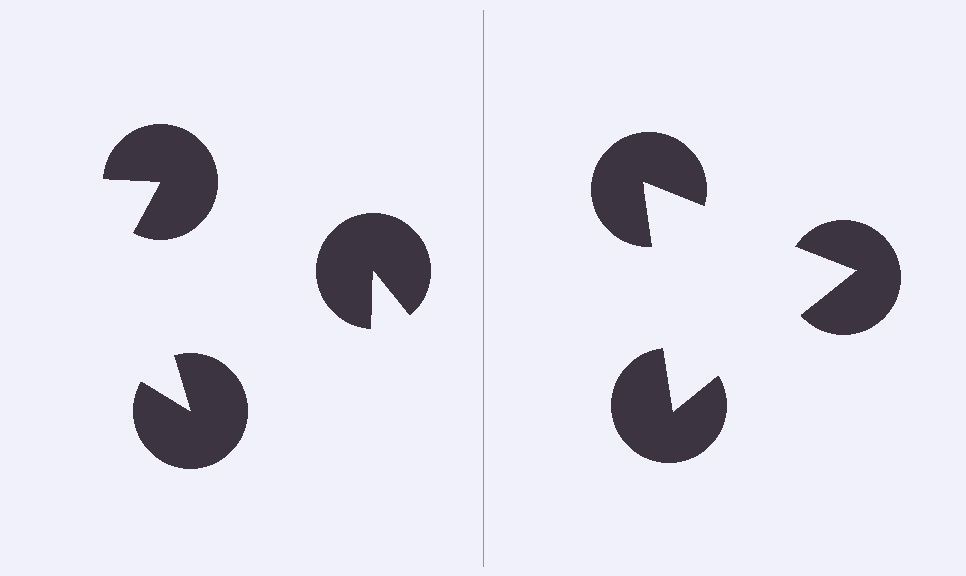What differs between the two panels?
The pac-man discs are positioned identically on both sides; only the wedge orientations differ. On the right they align to a triangle; on the left they are misaligned.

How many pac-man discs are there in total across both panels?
6 — 3 on each side.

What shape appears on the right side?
An illusory triangle.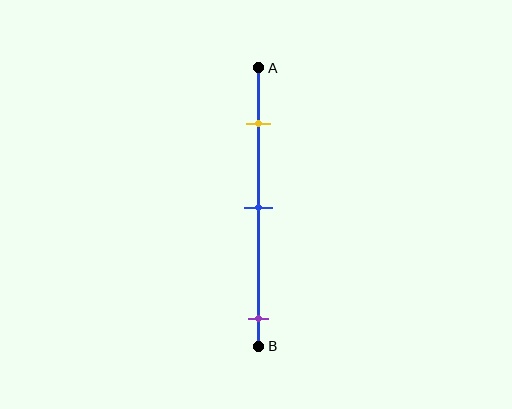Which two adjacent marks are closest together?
The yellow and blue marks are the closest adjacent pair.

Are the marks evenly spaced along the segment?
No, the marks are not evenly spaced.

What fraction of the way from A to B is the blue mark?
The blue mark is approximately 50% (0.5) of the way from A to B.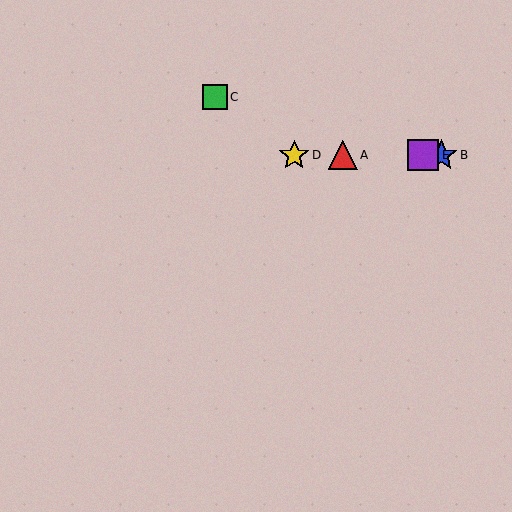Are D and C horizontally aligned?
No, D is at y≈155 and C is at y≈97.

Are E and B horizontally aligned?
Yes, both are at y≈155.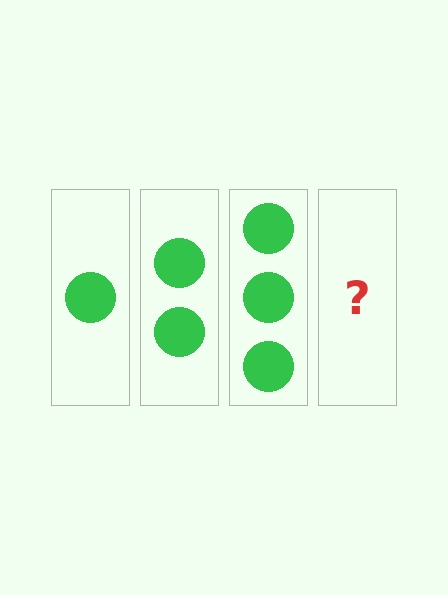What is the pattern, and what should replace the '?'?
The pattern is that each step adds one more circle. The '?' should be 4 circles.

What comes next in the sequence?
The next element should be 4 circles.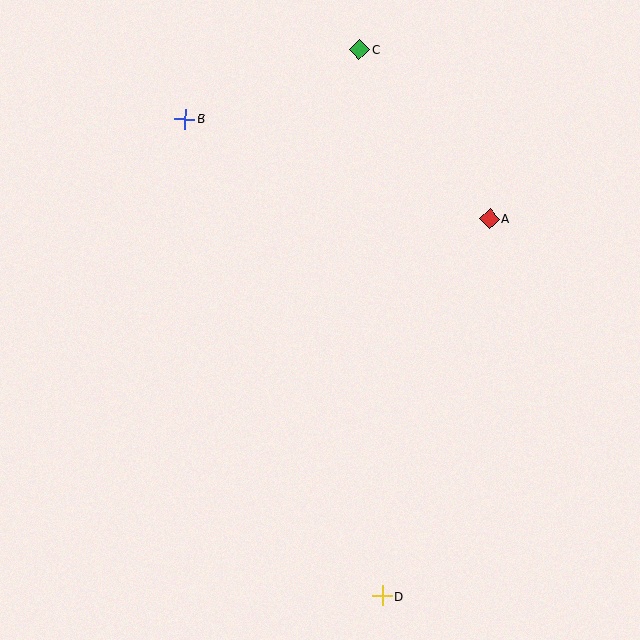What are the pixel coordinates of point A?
Point A is at (489, 219).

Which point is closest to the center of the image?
Point A at (489, 219) is closest to the center.